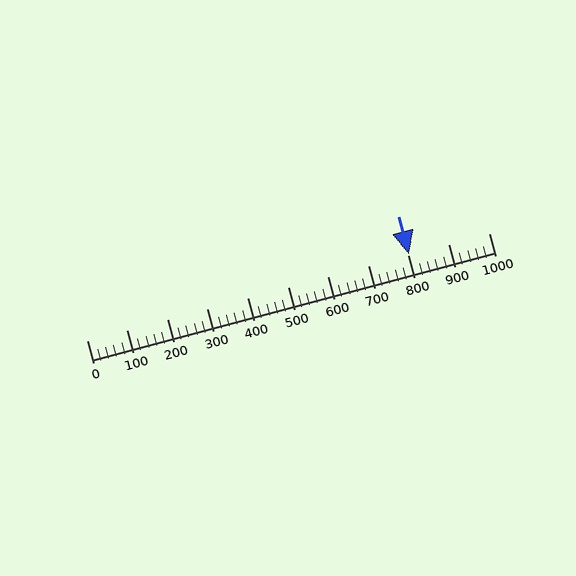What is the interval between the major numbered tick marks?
The major tick marks are spaced 100 units apart.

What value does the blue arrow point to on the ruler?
The blue arrow points to approximately 803.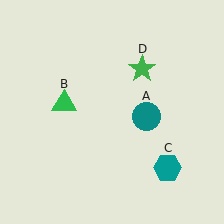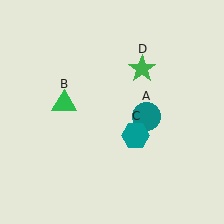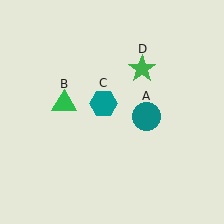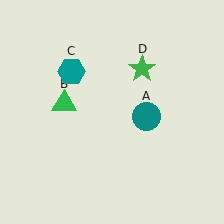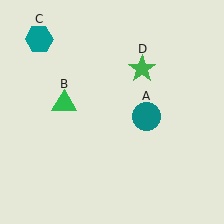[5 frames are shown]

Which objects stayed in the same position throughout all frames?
Teal circle (object A) and green triangle (object B) and green star (object D) remained stationary.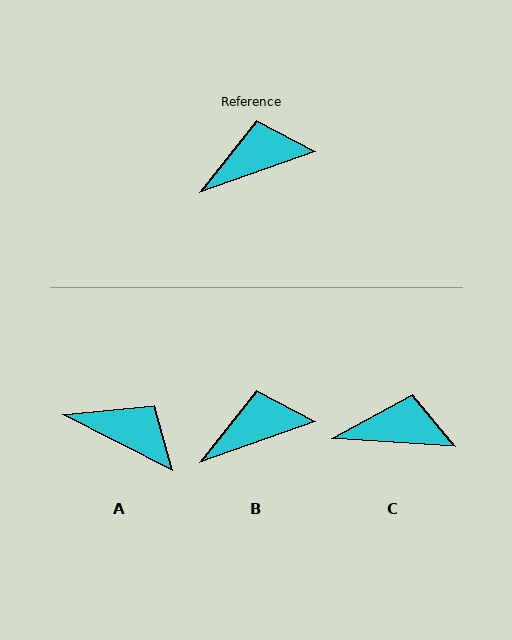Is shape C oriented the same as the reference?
No, it is off by about 23 degrees.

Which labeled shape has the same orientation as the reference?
B.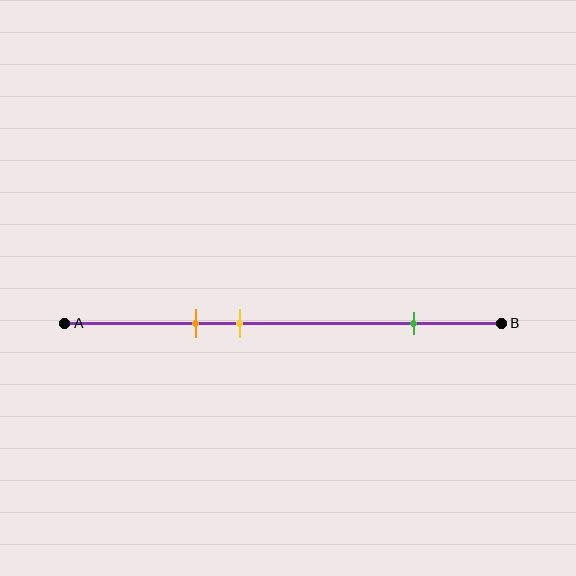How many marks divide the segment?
There are 3 marks dividing the segment.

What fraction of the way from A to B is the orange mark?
The orange mark is approximately 30% (0.3) of the way from A to B.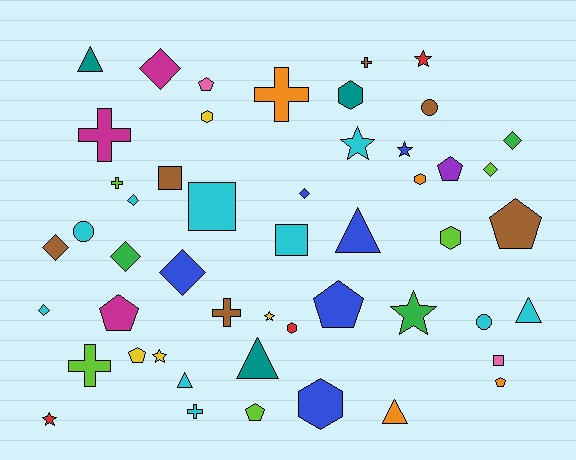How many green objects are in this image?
There are 3 green objects.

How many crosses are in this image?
There are 7 crosses.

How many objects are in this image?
There are 50 objects.